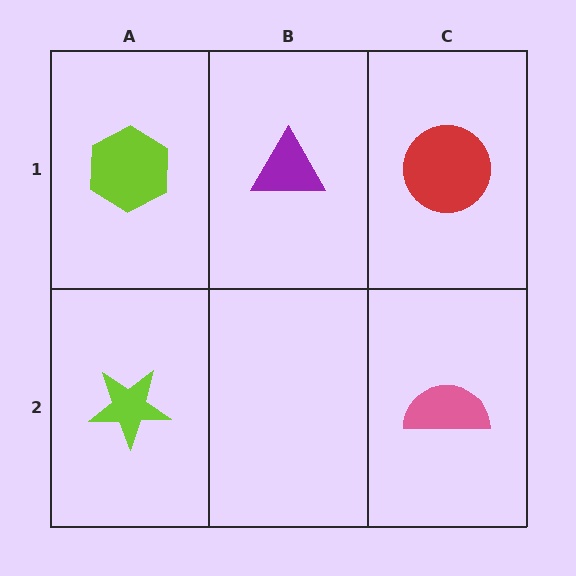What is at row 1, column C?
A red circle.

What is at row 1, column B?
A purple triangle.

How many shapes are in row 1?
3 shapes.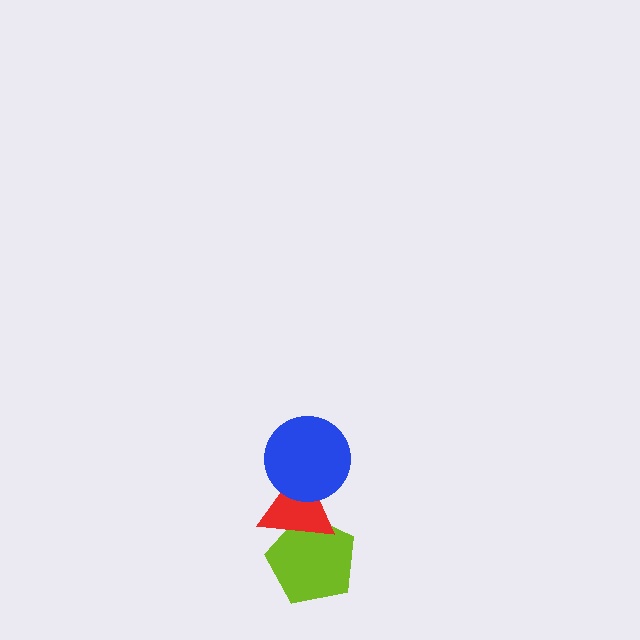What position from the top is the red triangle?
The red triangle is 2nd from the top.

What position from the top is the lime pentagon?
The lime pentagon is 3rd from the top.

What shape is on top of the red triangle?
The blue circle is on top of the red triangle.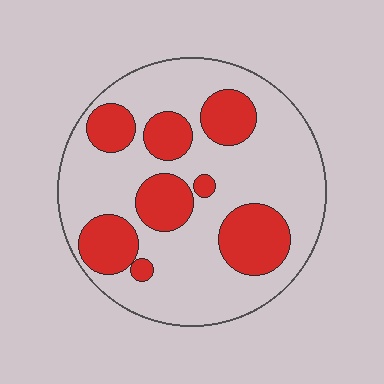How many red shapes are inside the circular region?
8.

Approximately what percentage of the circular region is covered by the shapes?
Approximately 30%.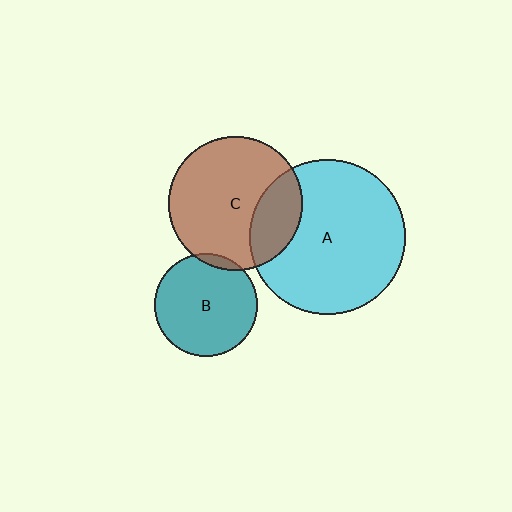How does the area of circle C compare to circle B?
Approximately 1.7 times.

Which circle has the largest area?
Circle A (cyan).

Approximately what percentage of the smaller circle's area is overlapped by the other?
Approximately 5%.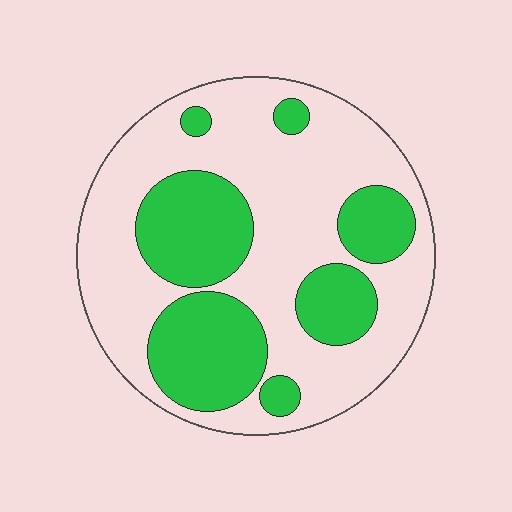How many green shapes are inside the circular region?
7.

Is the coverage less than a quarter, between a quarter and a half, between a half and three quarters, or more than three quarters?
Between a quarter and a half.